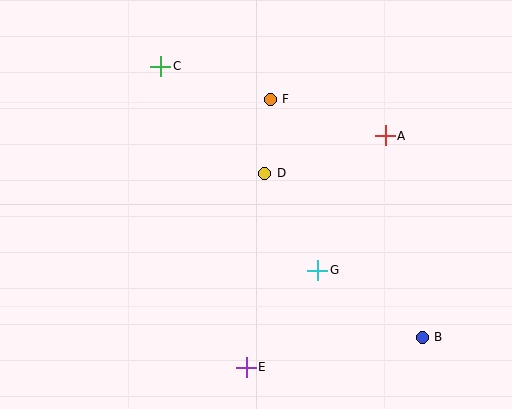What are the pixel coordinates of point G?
Point G is at (317, 270).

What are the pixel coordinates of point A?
Point A is at (385, 136).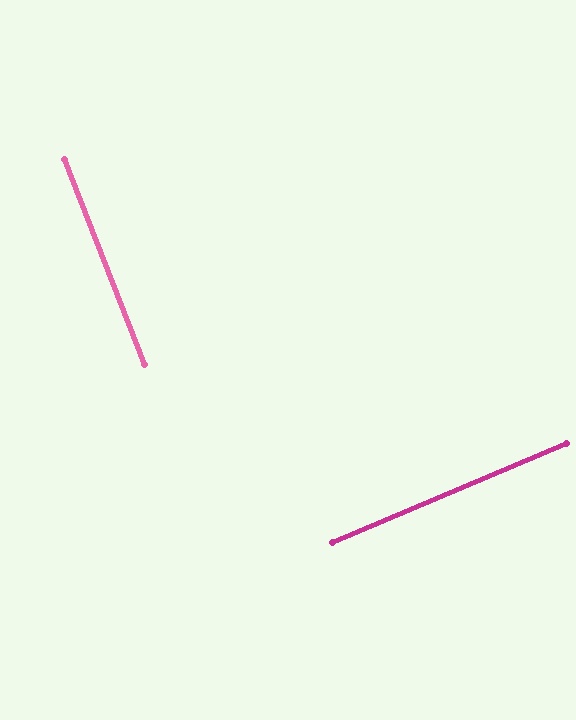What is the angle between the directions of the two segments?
Approximately 88 degrees.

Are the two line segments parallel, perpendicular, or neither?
Perpendicular — they meet at approximately 88°.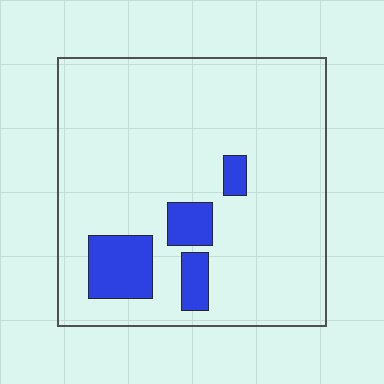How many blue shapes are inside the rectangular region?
4.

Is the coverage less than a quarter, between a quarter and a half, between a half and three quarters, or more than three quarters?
Less than a quarter.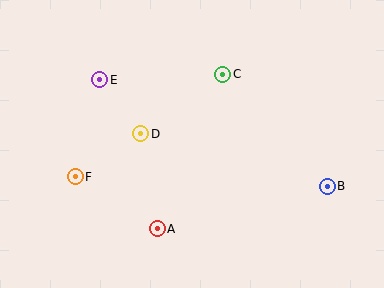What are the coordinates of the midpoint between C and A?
The midpoint between C and A is at (190, 152).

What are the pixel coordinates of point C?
Point C is at (223, 74).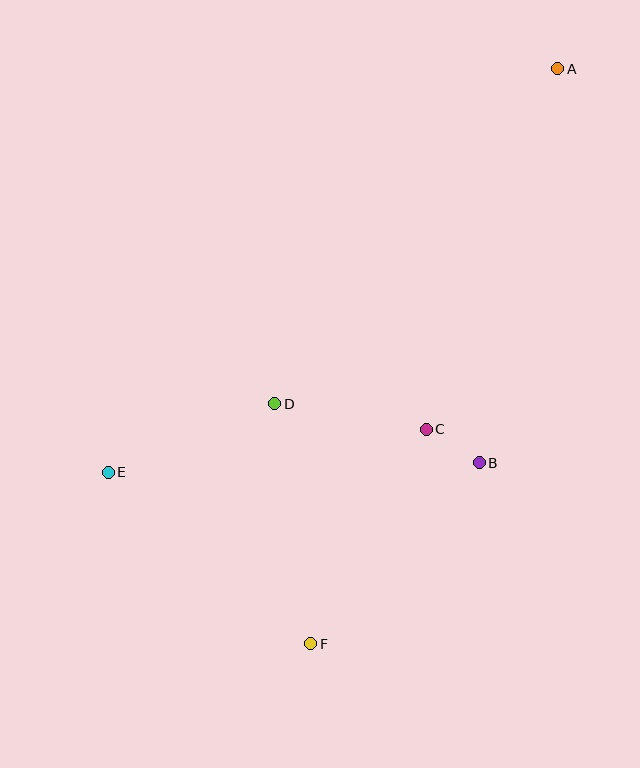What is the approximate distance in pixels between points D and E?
The distance between D and E is approximately 180 pixels.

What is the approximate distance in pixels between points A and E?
The distance between A and E is approximately 604 pixels.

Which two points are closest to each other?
Points B and C are closest to each other.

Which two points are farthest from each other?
Points A and F are farthest from each other.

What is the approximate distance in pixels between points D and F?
The distance between D and F is approximately 243 pixels.